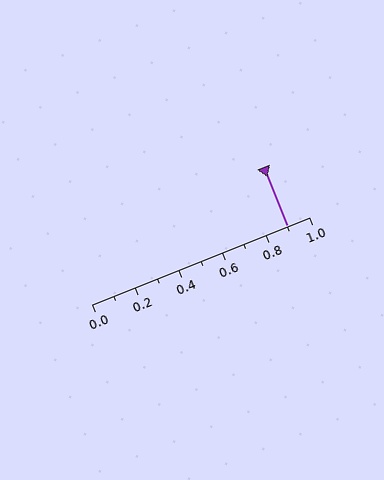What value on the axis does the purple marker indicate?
The marker indicates approximately 0.9.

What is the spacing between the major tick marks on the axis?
The major ticks are spaced 0.2 apart.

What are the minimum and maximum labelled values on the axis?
The axis runs from 0.0 to 1.0.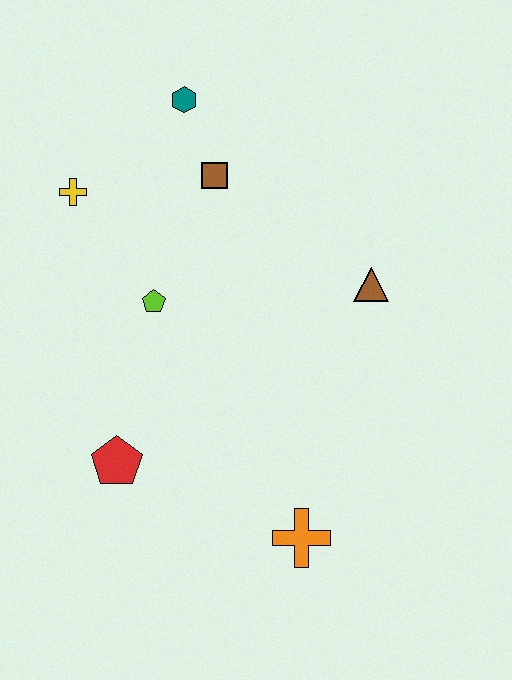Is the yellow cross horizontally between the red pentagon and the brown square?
No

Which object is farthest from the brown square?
The orange cross is farthest from the brown square.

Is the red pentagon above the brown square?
No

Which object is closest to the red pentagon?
The lime pentagon is closest to the red pentagon.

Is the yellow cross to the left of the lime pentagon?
Yes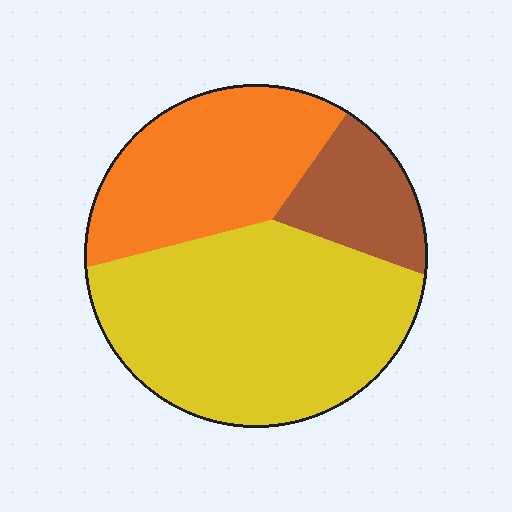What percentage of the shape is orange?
Orange covers about 30% of the shape.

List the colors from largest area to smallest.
From largest to smallest: yellow, orange, brown.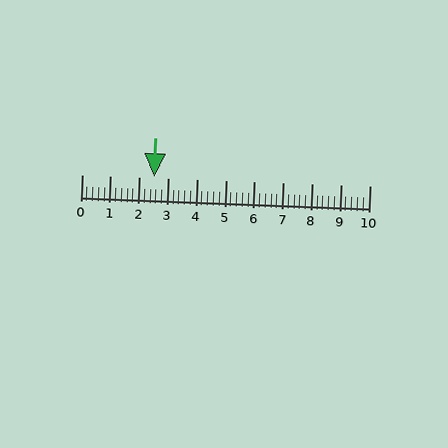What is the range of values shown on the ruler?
The ruler shows values from 0 to 10.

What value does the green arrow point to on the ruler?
The green arrow points to approximately 2.5.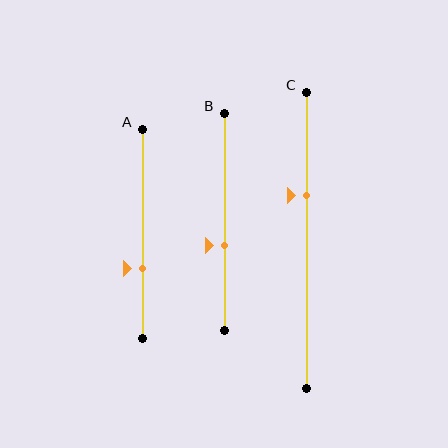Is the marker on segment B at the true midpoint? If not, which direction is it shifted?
No, the marker on segment B is shifted downward by about 11% of the segment length.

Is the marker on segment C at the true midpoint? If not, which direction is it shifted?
No, the marker on segment C is shifted upward by about 15% of the segment length.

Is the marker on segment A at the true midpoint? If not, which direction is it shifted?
No, the marker on segment A is shifted downward by about 16% of the segment length.